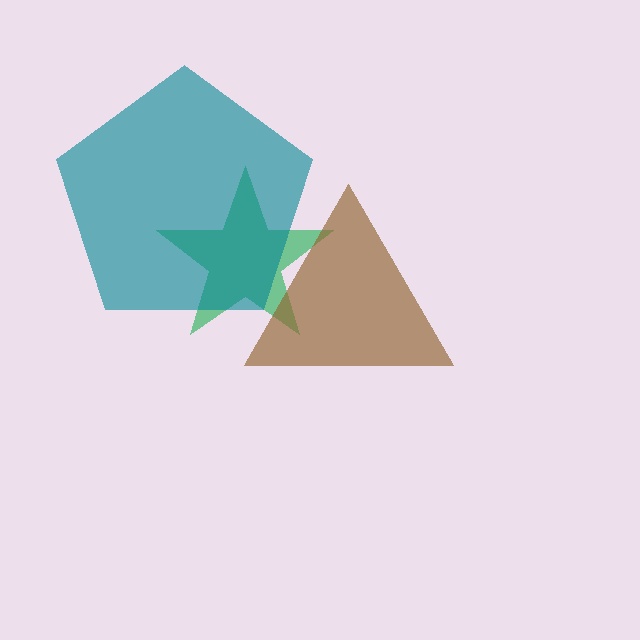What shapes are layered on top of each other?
The layered shapes are: a green star, a brown triangle, a teal pentagon.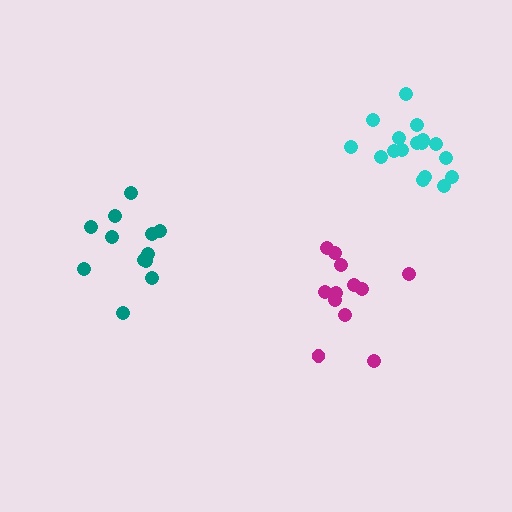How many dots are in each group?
Group 1: 12 dots, Group 2: 17 dots, Group 3: 12 dots (41 total).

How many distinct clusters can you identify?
There are 3 distinct clusters.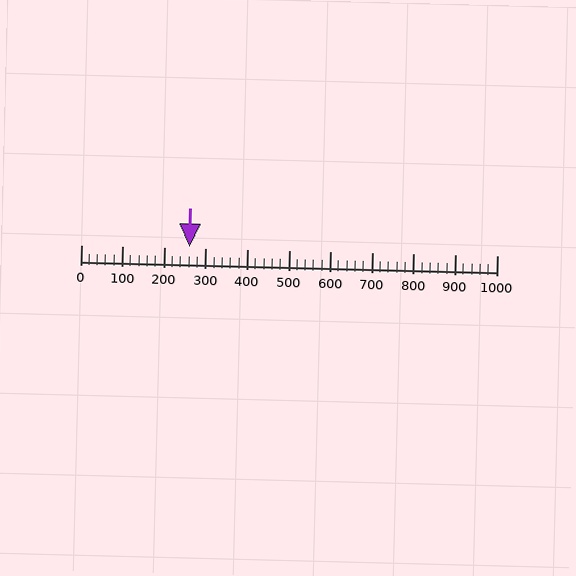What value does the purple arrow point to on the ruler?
The purple arrow points to approximately 262.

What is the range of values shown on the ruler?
The ruler shows values from 0 to 1000.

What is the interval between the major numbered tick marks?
The major tick marks are spaced 100 units apart.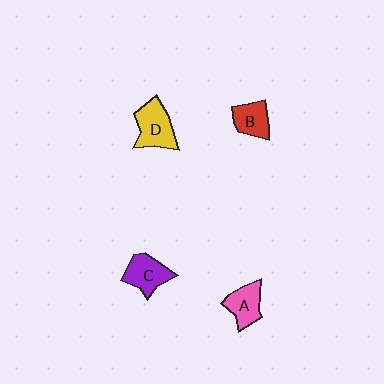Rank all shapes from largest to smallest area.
From largest to smallest: D (yellow), C (purple), A (pink), B (red).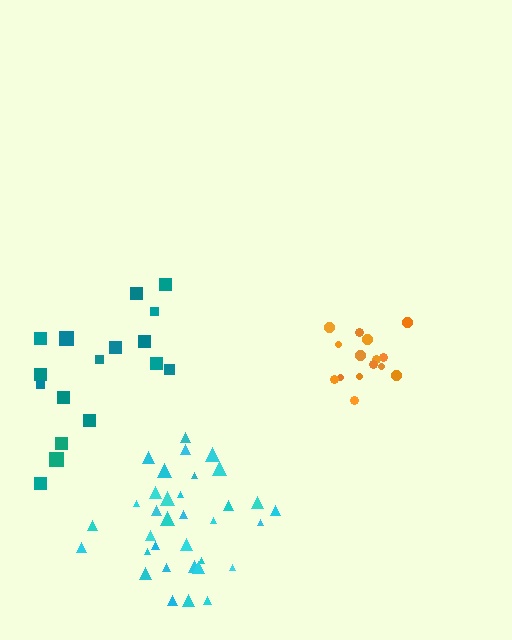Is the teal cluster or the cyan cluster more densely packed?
Cyan.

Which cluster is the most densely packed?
Orange.